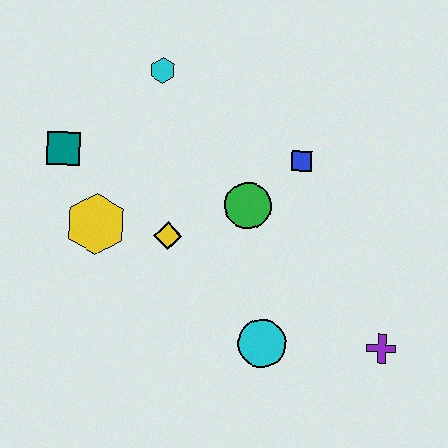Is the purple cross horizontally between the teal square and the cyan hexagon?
No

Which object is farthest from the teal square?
The purple cross is farthest from the teal square.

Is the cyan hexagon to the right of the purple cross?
No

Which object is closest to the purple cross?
The cyan circle is closest to the purple cross.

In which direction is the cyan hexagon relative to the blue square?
The cyan hexagon is to the left of the blue square.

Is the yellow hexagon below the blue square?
Yes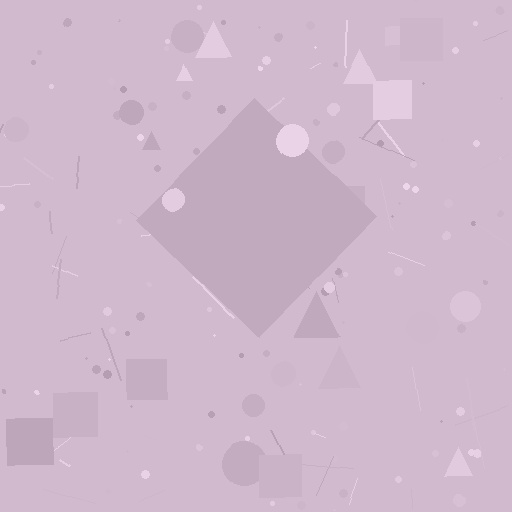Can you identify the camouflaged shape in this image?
The camouflaged shape is a diamond.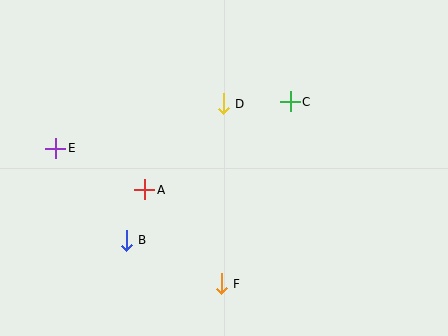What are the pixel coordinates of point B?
Point B is at (126, 240).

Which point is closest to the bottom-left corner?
Point B is closest to the bottom-left corner.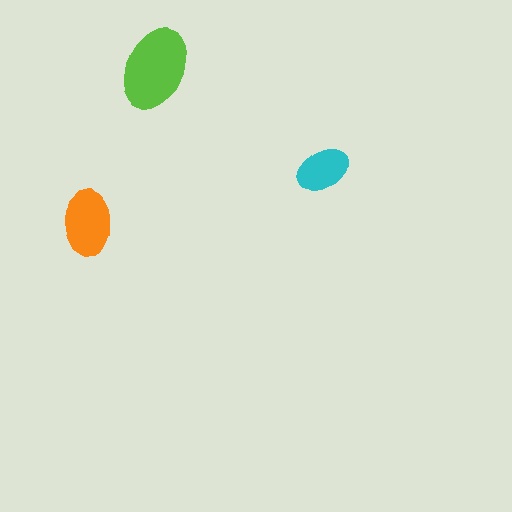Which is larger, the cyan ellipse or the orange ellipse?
The orange one.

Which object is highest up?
The lime ellipse is topmost.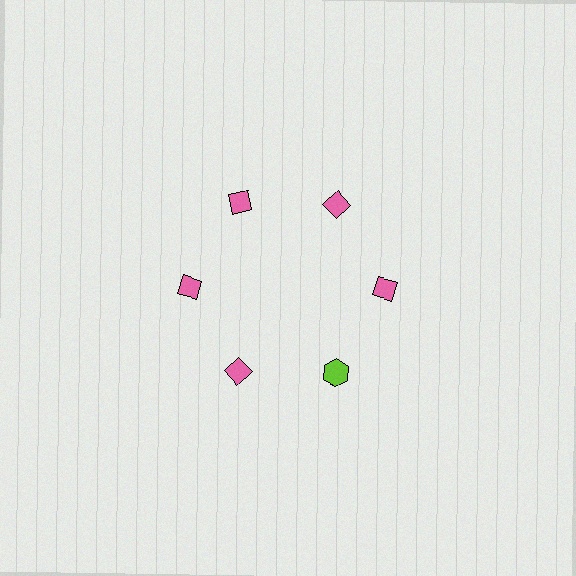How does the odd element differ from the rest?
It differs in both color (lime instead of pink) and shape (hexagon instead of diamond).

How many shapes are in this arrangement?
There are 6 shapes arranged in a ring pattern.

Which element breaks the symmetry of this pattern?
The lime hexagon at roughly the 5 o'clock position breaks the symmetry. All other shapes are pink diamonds.